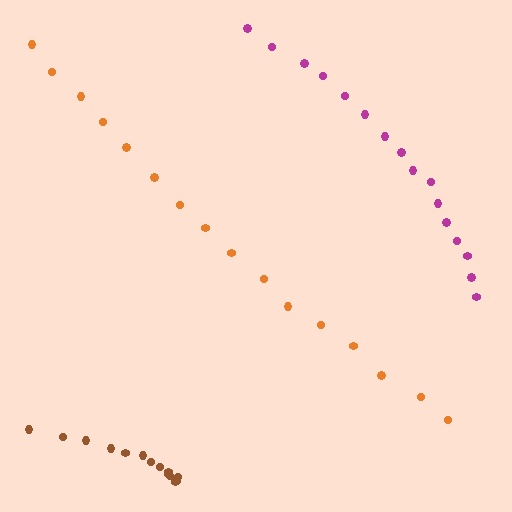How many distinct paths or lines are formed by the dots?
There are 3 distinct paths.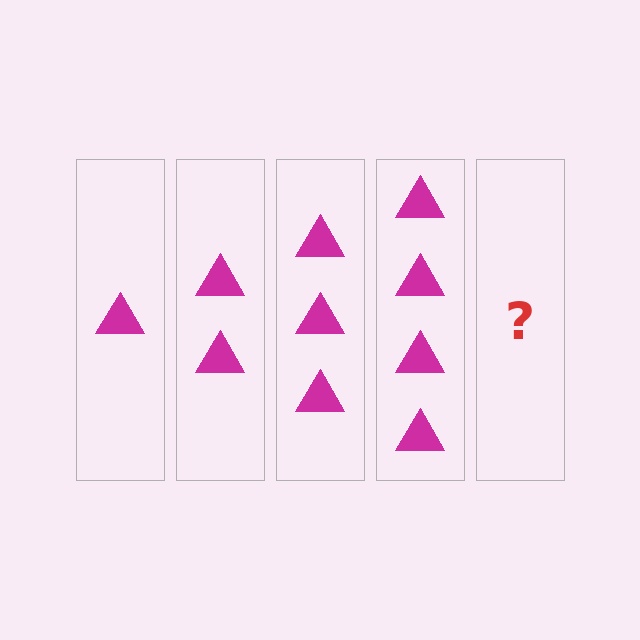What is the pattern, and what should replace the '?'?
The pattern is that each step adds one more triangle. The '?' should be 5 triangles.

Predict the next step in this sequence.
The next step is 5 triangles.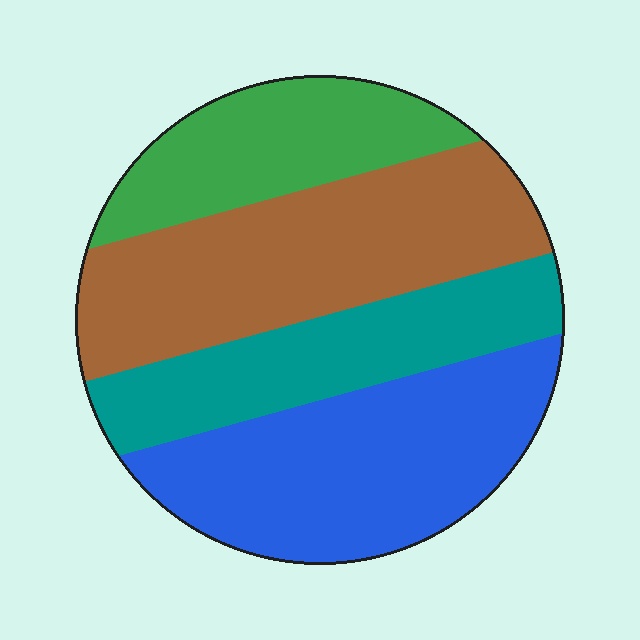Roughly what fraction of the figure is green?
Green covers roughly 20% of the figure.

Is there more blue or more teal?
Blue.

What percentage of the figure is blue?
Blue covers around 30% of the figure.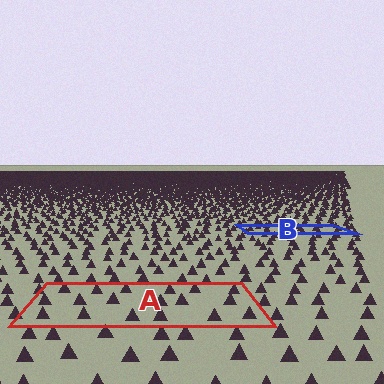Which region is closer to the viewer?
Region A is closer. The texture elements there are larger and more spread out.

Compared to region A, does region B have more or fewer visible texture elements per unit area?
Region B has more texture elements per unit area — they are packed more densely because it is farther away.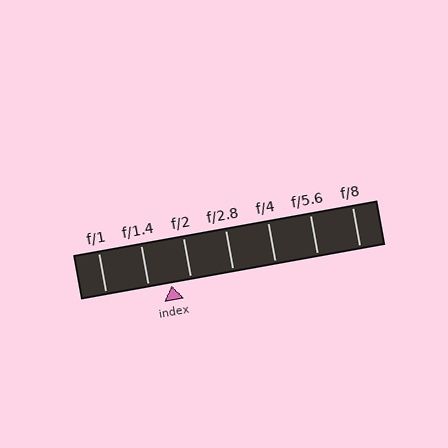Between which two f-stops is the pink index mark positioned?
The index mark is between f/1.4 and f/2.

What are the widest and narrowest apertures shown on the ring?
The widest aperture shown is f/1 and the narrowest is f/8.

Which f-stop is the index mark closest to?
The index mark is closest to f/2.